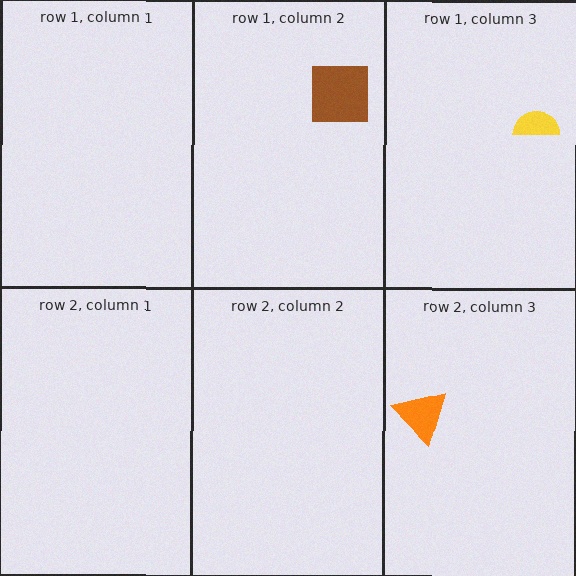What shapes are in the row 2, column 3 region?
The orange triangle.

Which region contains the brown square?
The row 1, column 2 region.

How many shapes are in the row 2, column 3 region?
1.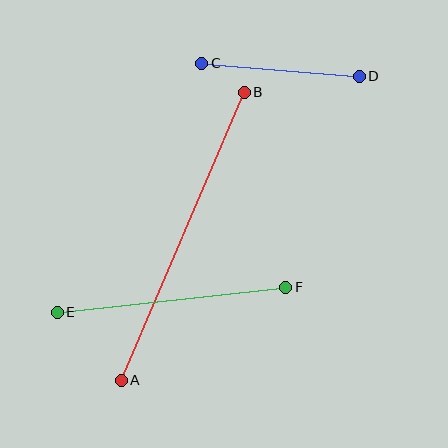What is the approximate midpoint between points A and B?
The midpoint is at approximately (183, 236) pixels.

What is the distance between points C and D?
The distance is approximately 158 pixels.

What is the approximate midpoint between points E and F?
The midpoint is at approximately (172, 300) pixels.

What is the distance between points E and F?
The distance is approximately 230 pixels.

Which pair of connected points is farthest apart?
Points A and B are farthest apart.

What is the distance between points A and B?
The distance is approximately 313 pixels.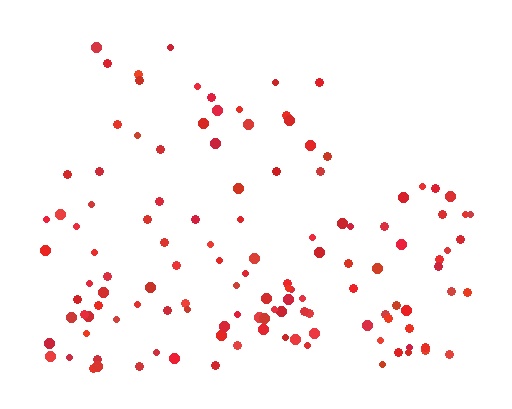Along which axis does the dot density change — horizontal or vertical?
Vertical.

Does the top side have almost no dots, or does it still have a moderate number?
Still a moderate number, just noticeably fewer than the bottom.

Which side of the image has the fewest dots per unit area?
The top.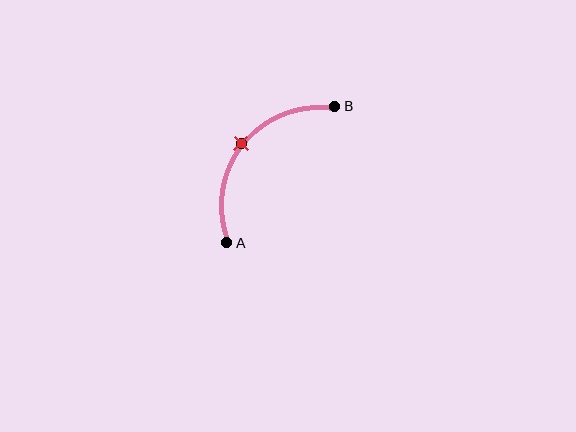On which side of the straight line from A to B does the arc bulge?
The arc bulges above and to the left of the straight line connecting A and B.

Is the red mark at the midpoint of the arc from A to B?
Yes. The red mark lies on the arc at equal arc-length from both A and B — it is the arc midpoint.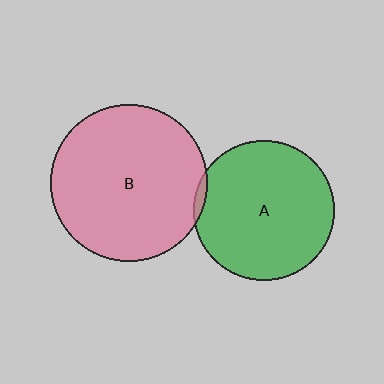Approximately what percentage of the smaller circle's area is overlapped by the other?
Approximately 5%.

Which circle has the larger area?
Circle B (pink).